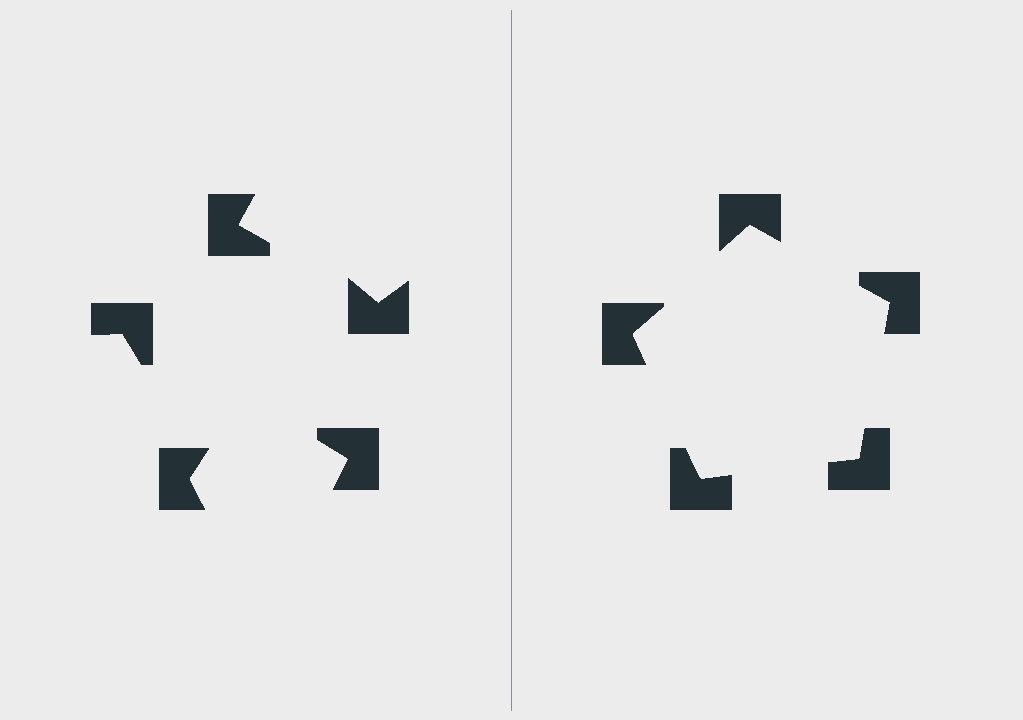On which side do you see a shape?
An illusory pentagon appears on the right side. On the left side the wedge cuts are rotated, so no coherent shape forms.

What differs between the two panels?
The notched squares are positioned identically on both sides; only the wedge orientations differ. On the right they align to a pentagon; on the left they are misaligned.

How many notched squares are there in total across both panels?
10 — 5 on each side.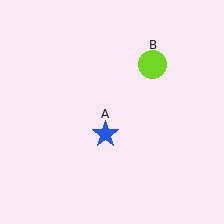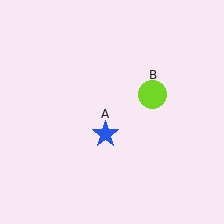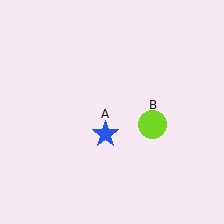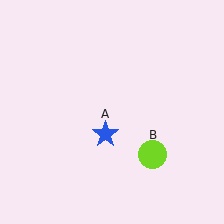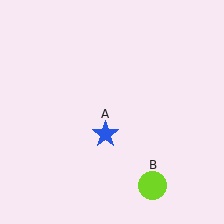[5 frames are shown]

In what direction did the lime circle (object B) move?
The lime circle (object B) moved down.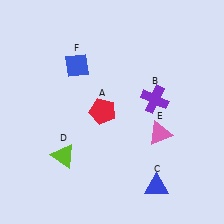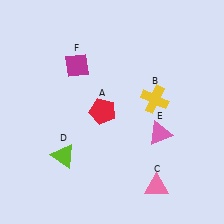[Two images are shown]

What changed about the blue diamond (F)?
In Image 1, F is blue. In Image 2, it changed to magenta.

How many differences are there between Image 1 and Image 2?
There are 3 differences between the two images.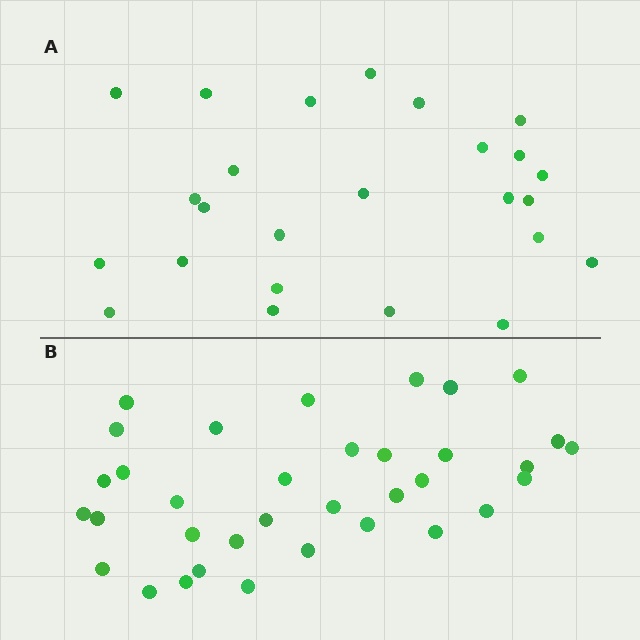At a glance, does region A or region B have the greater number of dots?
Region B (the bottom region) has more dots.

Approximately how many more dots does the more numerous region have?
Region B has roughly 10 or so more dots than region A.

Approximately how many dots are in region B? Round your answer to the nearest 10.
About 40 dots. (The exact count is 35, which rounds to 40.)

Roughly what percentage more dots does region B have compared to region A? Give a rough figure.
About 40% more.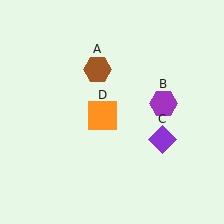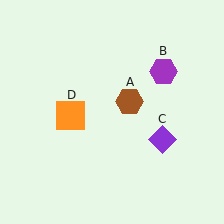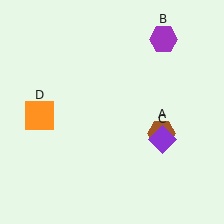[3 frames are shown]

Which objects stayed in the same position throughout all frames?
Purple diamond (object C) remained stationary.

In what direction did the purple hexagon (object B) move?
The purple hexagon (object B) moved up.